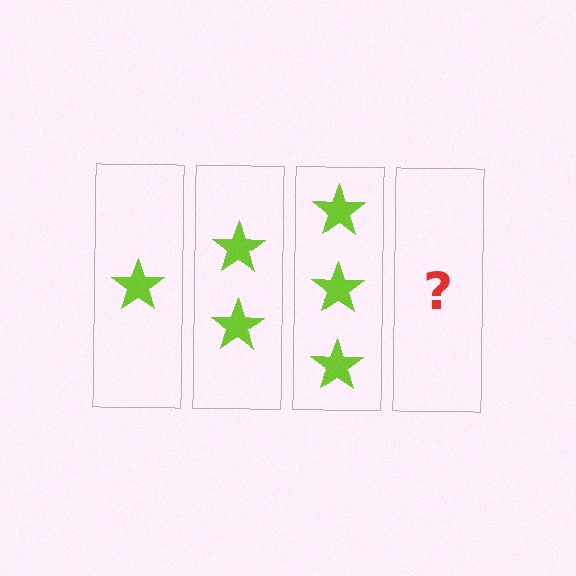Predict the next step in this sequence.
The next step is 4 stars.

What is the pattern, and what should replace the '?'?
The pattern is that each step adds one more star. The '?' should be 4 stars.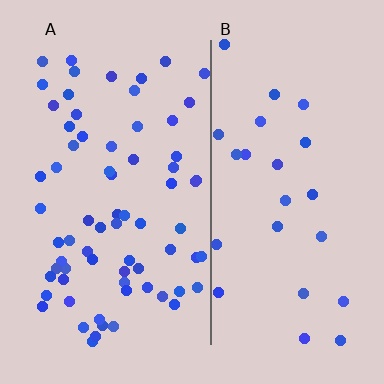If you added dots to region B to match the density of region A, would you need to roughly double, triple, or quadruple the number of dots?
Approximately triple.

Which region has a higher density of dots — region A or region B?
A (the left).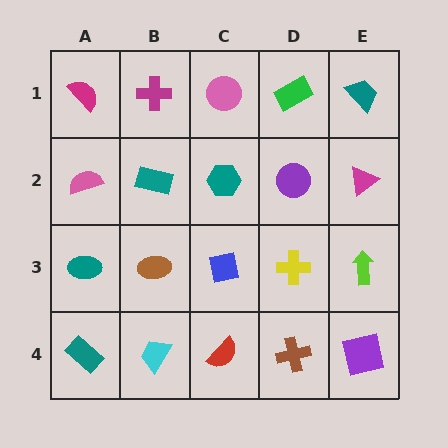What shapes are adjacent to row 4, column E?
A lime arrow (row 3, column E), a brown cross (row 4, column D).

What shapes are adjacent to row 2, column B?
A magenta cross (row 1, column B), a brown ellipse (row 3, column B), a pink semicircle (row 2, column A), a teal hexagon (row 2, column C).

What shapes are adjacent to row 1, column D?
A purple circle (row 2, column D), a pink circle (row 1, column C), a teal trapezoid (row 1, column E).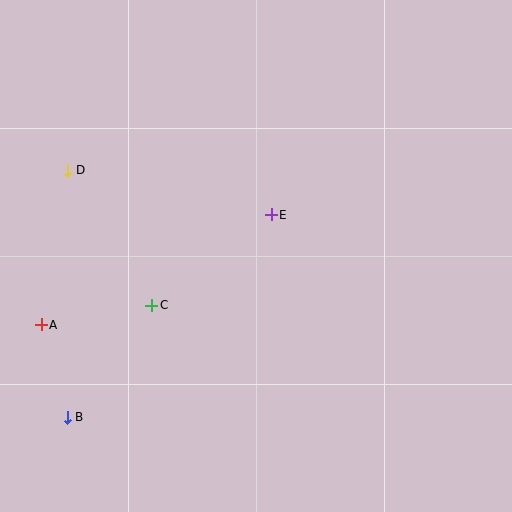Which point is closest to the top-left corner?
Point D is closest to the top-left corner.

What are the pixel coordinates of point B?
Point B is at (67, 417).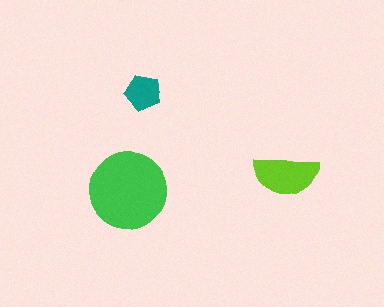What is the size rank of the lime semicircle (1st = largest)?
2nd.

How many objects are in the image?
There are 3 objects in the image.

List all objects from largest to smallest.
The green circle, the lime semicircle, the teal pentagon.